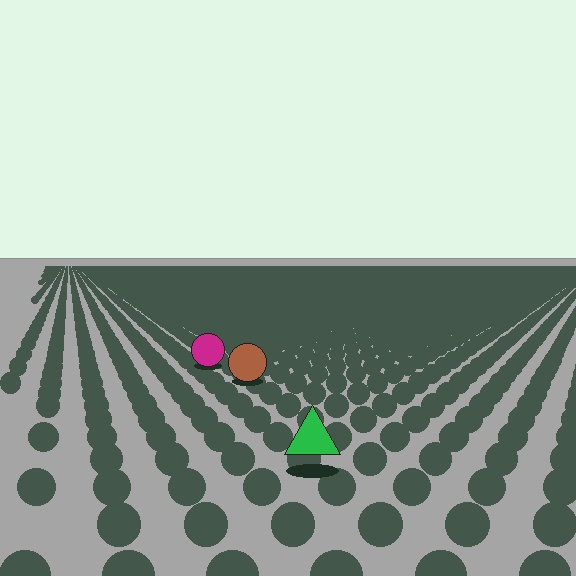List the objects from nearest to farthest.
From nearest to farthest: the green triangle, the brown circle, the magenta circle.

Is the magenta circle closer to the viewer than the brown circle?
No. The brown circle is closer — you can tell from the texture gradient: the ground texture is coarser near it.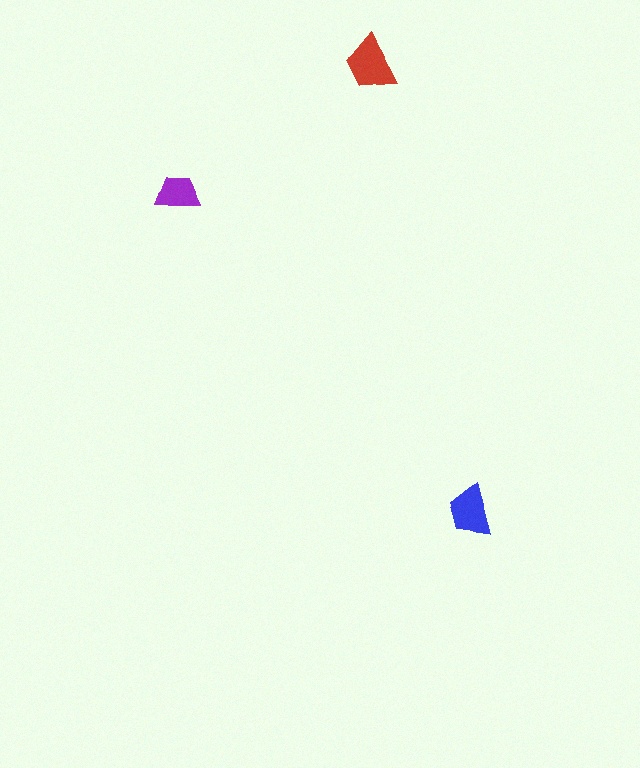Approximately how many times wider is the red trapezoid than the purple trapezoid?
About 1.5 times wider.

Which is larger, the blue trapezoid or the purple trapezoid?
The blue one.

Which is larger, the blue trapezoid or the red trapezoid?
The red one.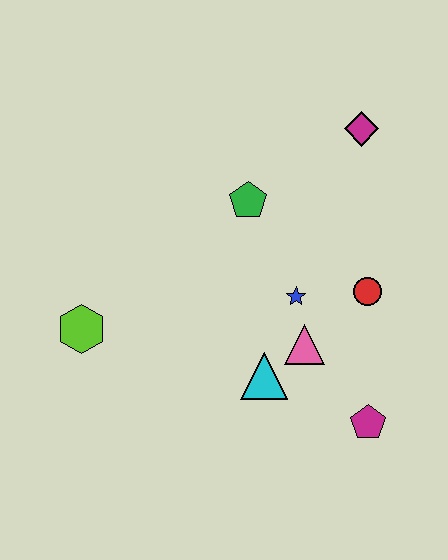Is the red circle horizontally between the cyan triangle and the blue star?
No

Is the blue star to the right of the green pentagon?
Yes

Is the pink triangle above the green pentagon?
No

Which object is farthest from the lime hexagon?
The magenta diamond is farthest from the lime hexagon.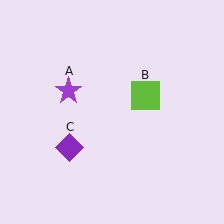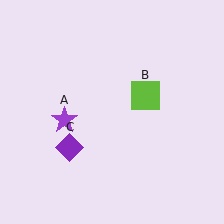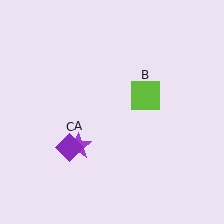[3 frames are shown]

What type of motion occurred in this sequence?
The purple star (object A) rotated counterclockwise around the center of the scene.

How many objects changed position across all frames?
1 object changed position: purple star (object A).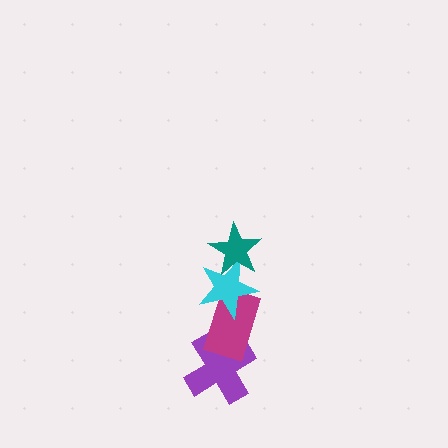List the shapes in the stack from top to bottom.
From top to bottom: the teal star, the cyan star, the magenta rectangle, the purple cross.